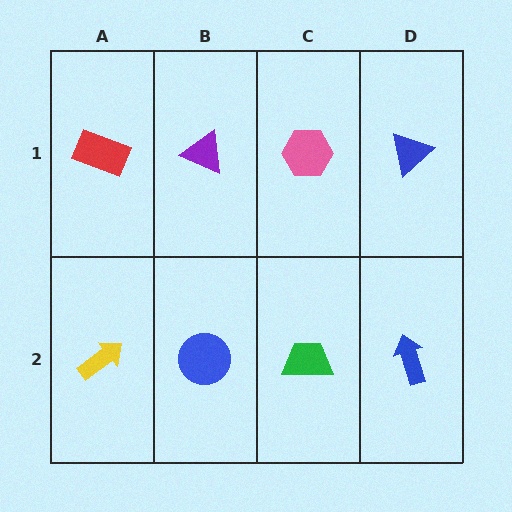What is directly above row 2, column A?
A red rectangle.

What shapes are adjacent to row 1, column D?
A blue arrow (row 2, column D), a pink hexagon (row 1, column C).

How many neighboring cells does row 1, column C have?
3.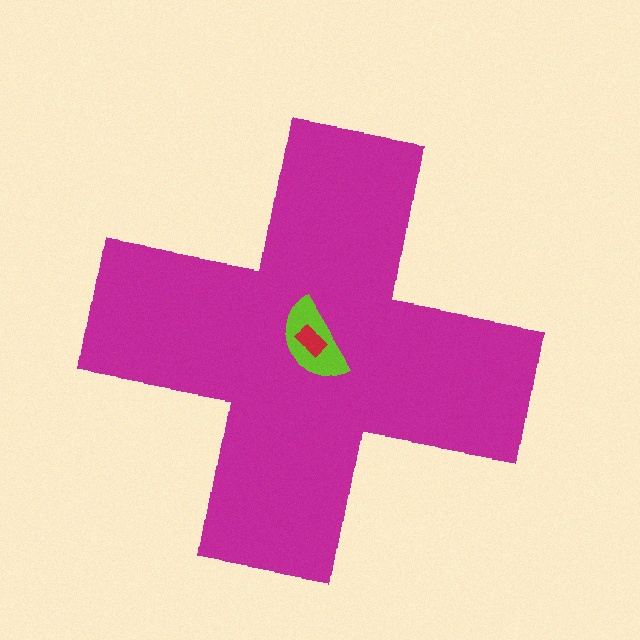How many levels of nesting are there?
3.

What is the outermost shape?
The magenta cross.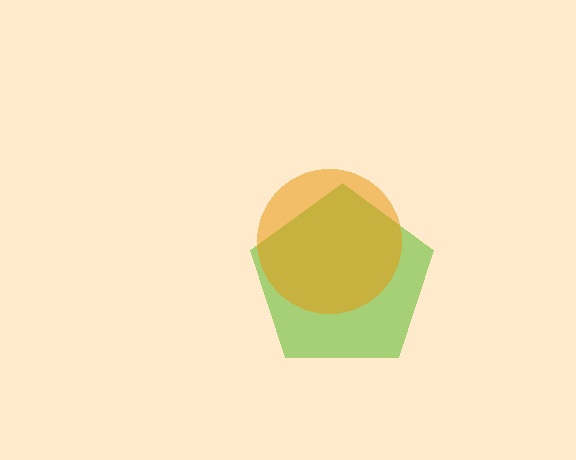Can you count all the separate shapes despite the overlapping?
Yes, there are 2 separate shapes.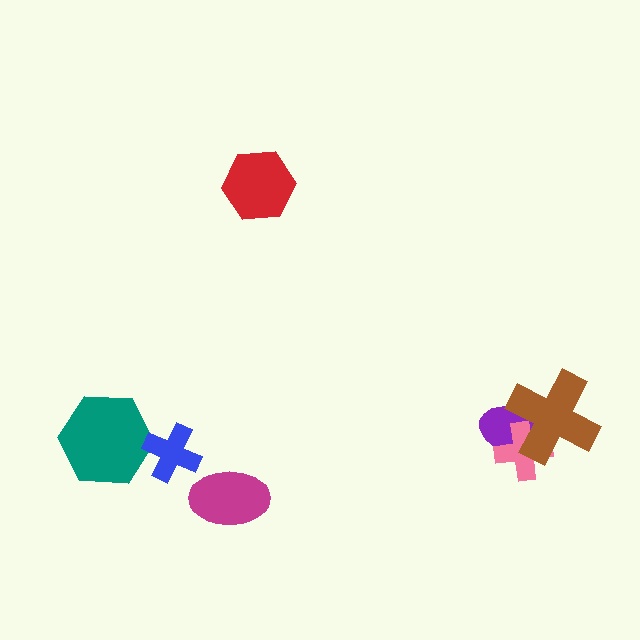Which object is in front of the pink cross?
The brown cross is in front of the pink cross.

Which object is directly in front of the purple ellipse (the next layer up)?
The pink cross is directly in front of the purple ellipse.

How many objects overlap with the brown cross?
2 objects overlap with the brown cross.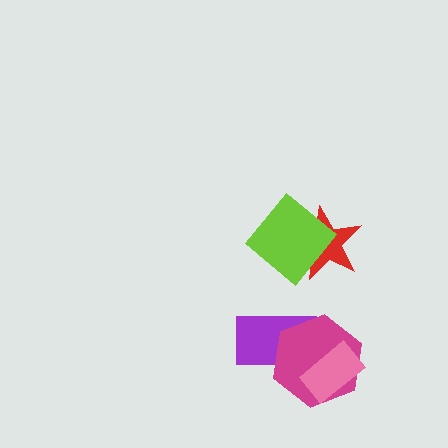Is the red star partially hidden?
Yes, it is partially covered by another shape.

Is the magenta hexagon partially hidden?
Yes, it is partially covered by another shape.